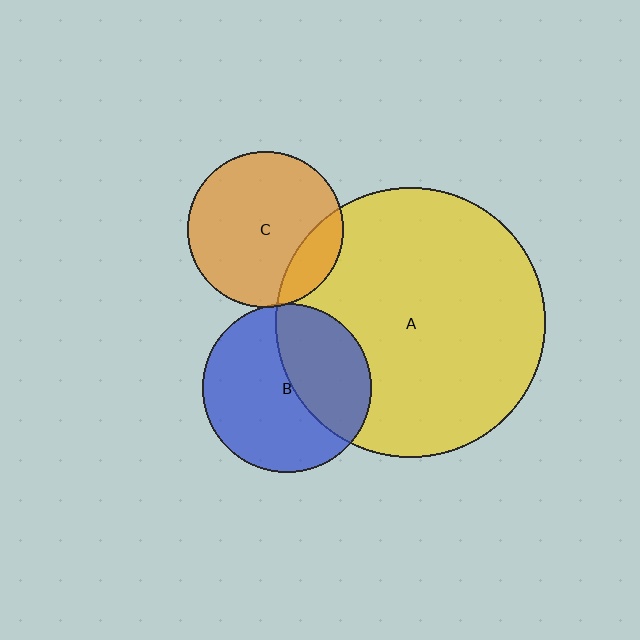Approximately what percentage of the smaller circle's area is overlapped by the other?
Approximately 40%.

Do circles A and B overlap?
Yes.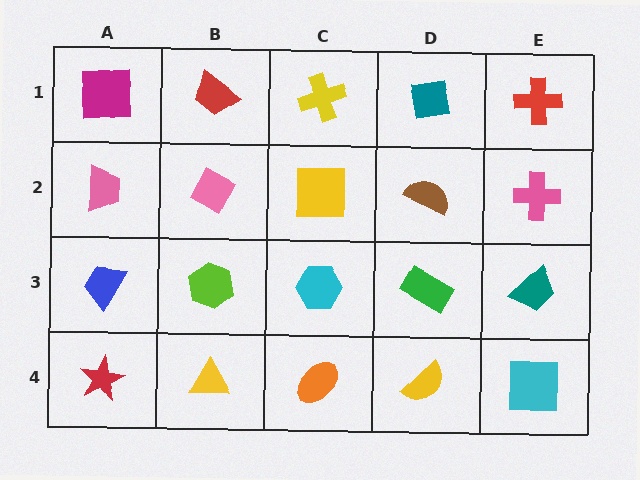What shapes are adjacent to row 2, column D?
A teal square (row 1, column D), a green rectangle (row 3, column D), a yellow square (row 2, column C), a pink cross (row 2, column E).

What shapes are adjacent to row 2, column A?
A magenta square (row 1, column A), a blue trapezoid (row 3, column A), a pink diamond (row 2, column B).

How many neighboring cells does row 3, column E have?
3.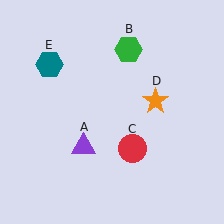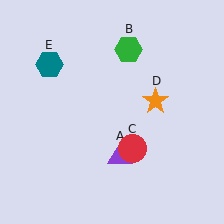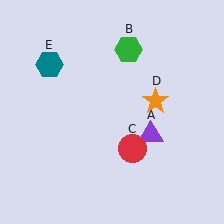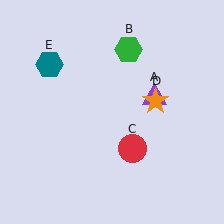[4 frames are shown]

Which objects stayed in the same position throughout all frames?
Green hexagon (object B) and red circle (object C) and orange star (object D) and teal hexagon (object E) remained stationary.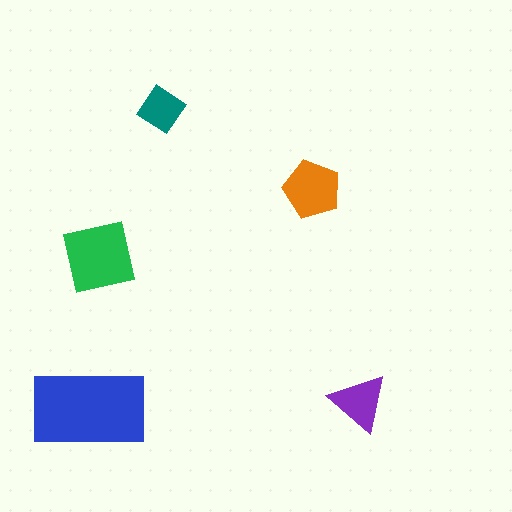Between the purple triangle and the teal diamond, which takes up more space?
The purple triangle.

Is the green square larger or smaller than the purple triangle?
Larger.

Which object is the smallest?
The teal diamond.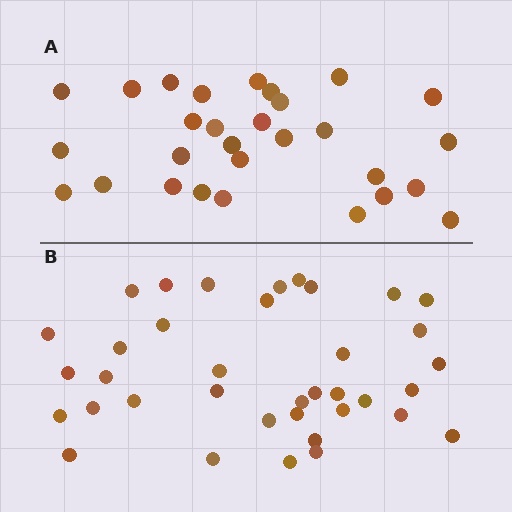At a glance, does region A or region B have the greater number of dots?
Region B (the bottom region) has more dots.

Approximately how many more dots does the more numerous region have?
Region B has roughly 8 or so more dots than region A.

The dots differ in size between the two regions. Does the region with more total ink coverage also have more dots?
No. Region A has more total ink coverage because its dots are larger, but region B actually contains more individual dots. Total area can be misleading — the number of items is what matters here.